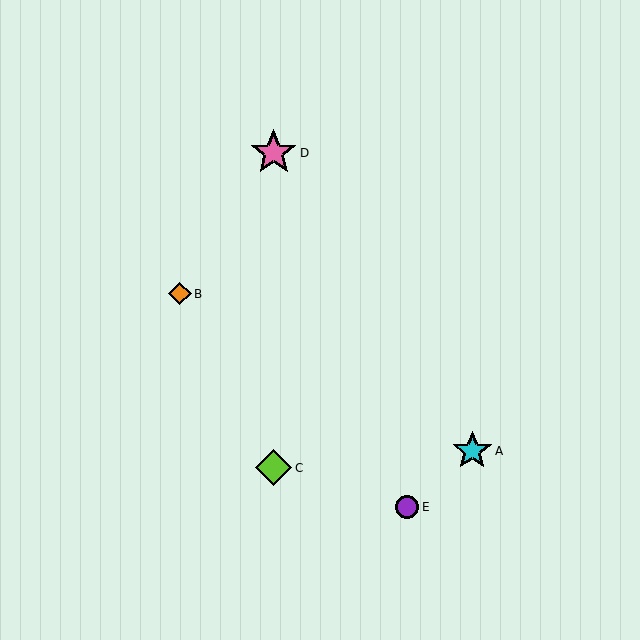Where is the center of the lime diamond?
The center of the lime diamond is at (274, 468).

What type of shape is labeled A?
Shape A is a cyan star.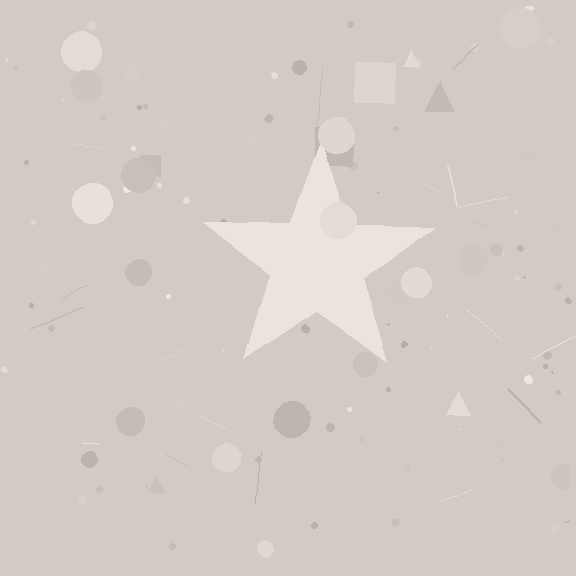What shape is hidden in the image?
A star is hidden in the image.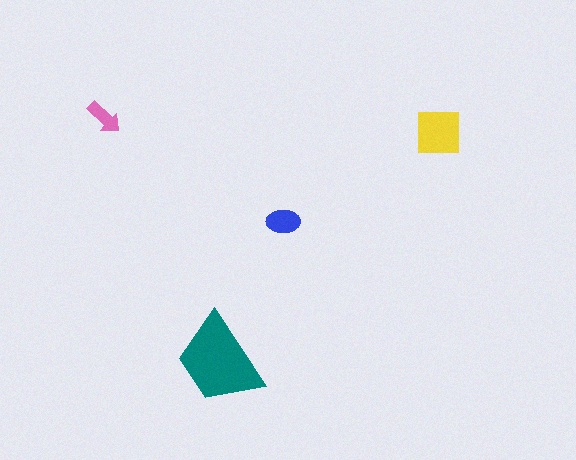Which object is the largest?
The teal trapezoid.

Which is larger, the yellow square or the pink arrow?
The yellow square.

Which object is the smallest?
The pink arrow.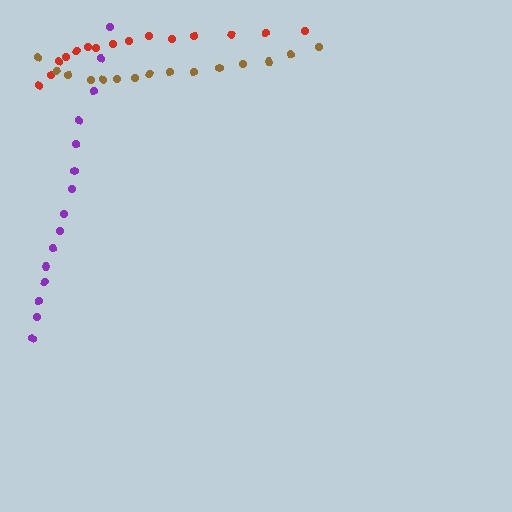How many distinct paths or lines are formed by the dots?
There are 3 distinct paths.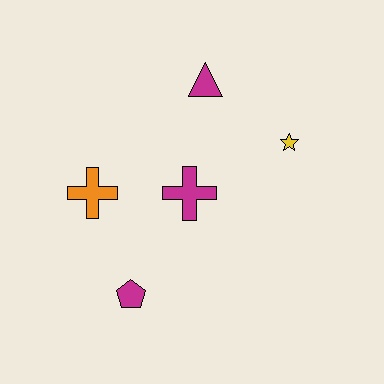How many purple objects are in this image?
There are no purple objects.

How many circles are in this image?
There are no circles.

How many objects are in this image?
There are 5 objects.